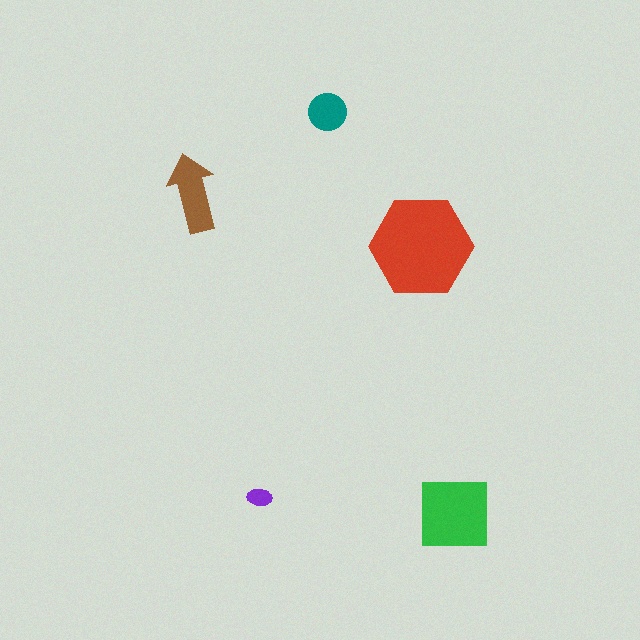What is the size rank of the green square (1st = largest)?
2nd.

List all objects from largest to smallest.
The red hexagon, the green square, the brown arrow, the teal circle, the purple ellipse.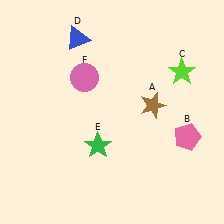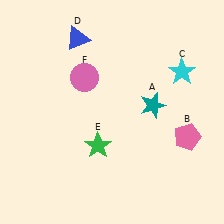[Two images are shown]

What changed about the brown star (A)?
In Image 1, A is brown. In Image 2, it changed to teal.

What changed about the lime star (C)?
In Image 1, C is lime. In Image 2, it changed to cyan.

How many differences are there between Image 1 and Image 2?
There are 2 differences between the two images.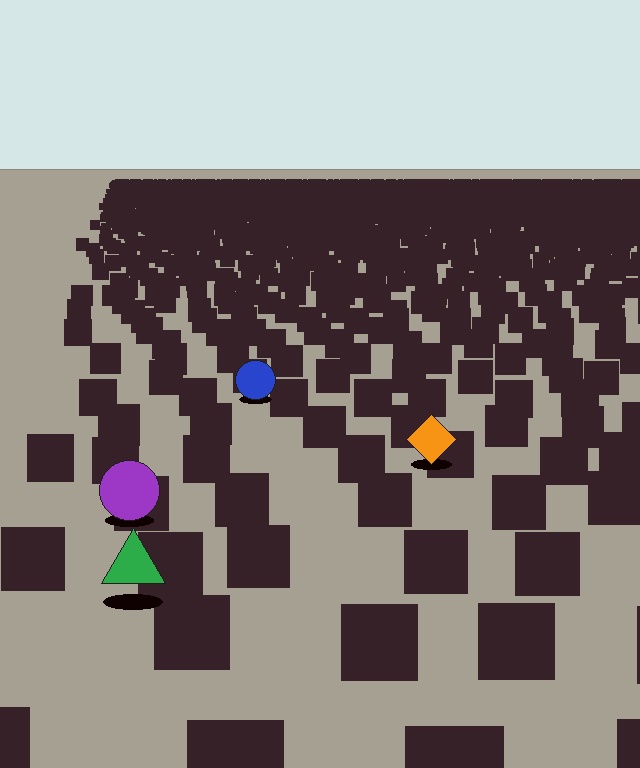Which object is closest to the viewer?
The green triangle is closest. The texture marks near it are larger and more spread out.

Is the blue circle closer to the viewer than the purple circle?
No. The purple circle is closer — you can tell from the texture gradient: the ground texture is coarser near it.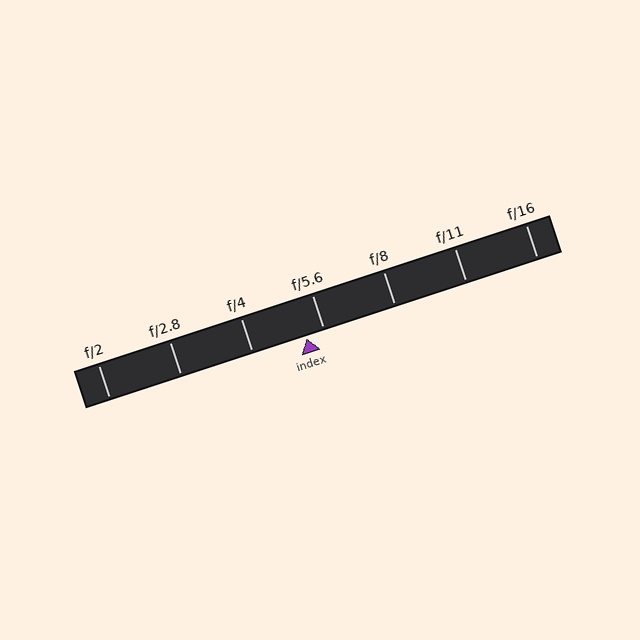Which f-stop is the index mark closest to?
The index mark is closest to f/5.6.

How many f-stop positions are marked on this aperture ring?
There are 7 f-stop positions marked.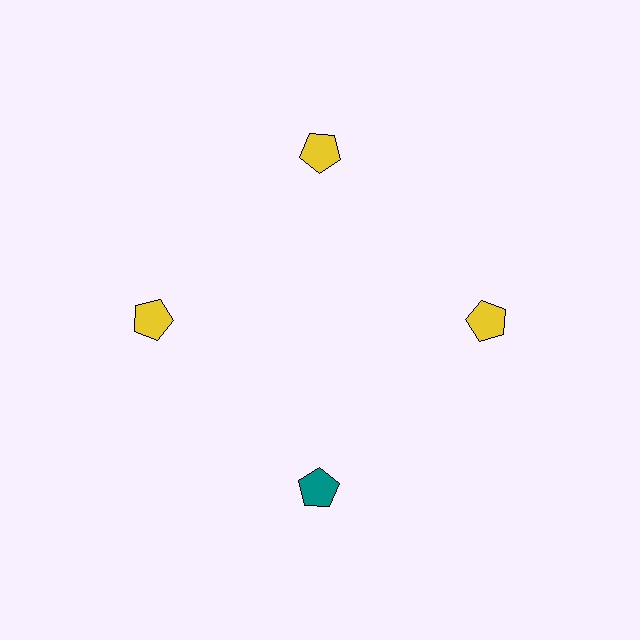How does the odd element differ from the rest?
It has a different color: teal instead of yellow.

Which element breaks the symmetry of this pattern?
The teal pentagon at roughly the 6 o'clock position breaks the symmetry. All other shapes are yellow pentagons.